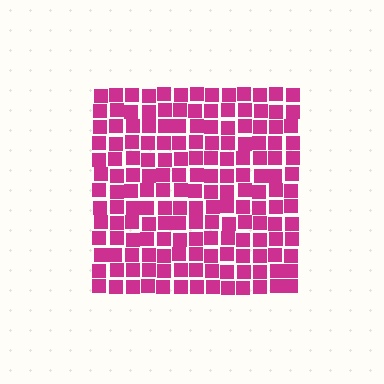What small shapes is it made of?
It is made of small squares.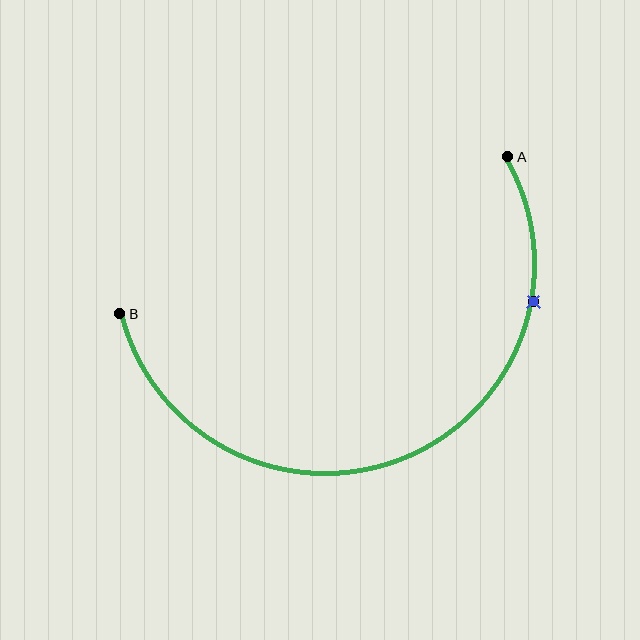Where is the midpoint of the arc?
The arc midpoint is the point on the curve farthest from the straight line joining A and B. It sits below that line.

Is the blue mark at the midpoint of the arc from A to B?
No. The blue mark lies on the arc but is closer to endpoint A. The arc midpoint would be at the point on the curve equidistant along the arc from both A and B.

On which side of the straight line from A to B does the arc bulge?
The arc bulges below the straight line connecting A and B.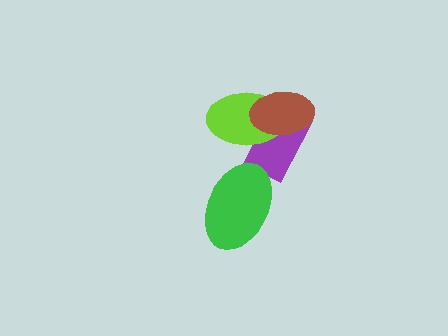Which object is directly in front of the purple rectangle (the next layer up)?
The lime ellipse is directly in front of the purple rectangle.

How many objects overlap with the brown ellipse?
2 objects overlap with the brown ellipse.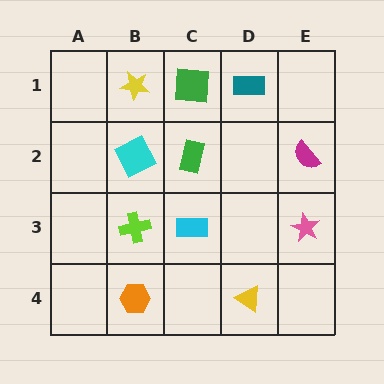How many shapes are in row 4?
2 shapes.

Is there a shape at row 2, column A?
No, that cell is empty.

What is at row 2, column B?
A cyan square.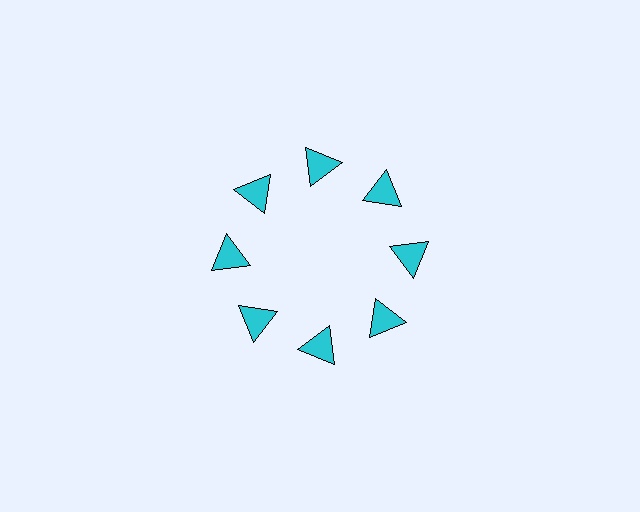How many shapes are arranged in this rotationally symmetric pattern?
There are 8 shapes, arranged in 8 groups of 1.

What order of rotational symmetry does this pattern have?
This pattern has 8-fold rotational symmetry.